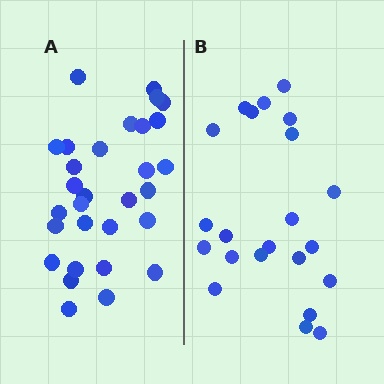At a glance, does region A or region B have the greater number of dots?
Region A (the left region) has more dots.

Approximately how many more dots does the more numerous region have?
Region A has roughly 8 or so more dots than region B.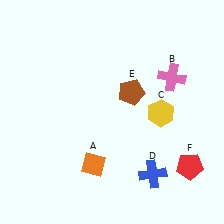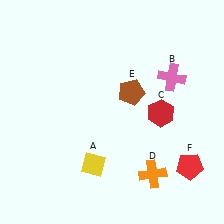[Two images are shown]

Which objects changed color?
A changed from orange to yellow. C changed from yellow to red. D changed from blue to orange.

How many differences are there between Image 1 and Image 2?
There are 3 differences between the two images.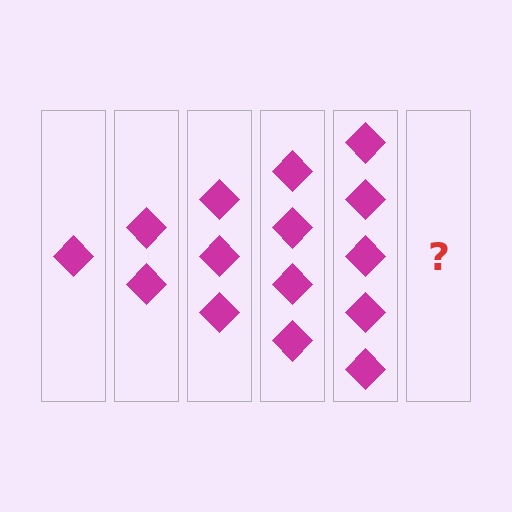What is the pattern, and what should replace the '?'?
The pattern is that each step adds one more diamond. The '?' should be 6 diamonds.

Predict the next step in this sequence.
The next step is 6 diamonds.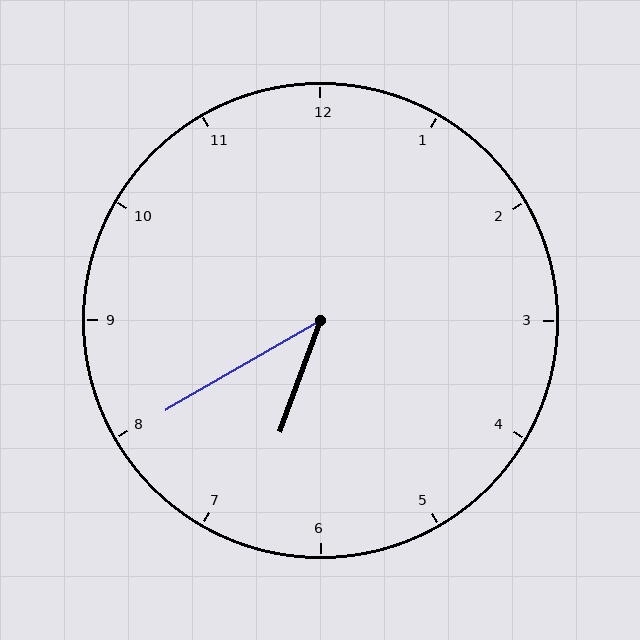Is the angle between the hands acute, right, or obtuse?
It is acute.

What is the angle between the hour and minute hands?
Approximately 40 degrees.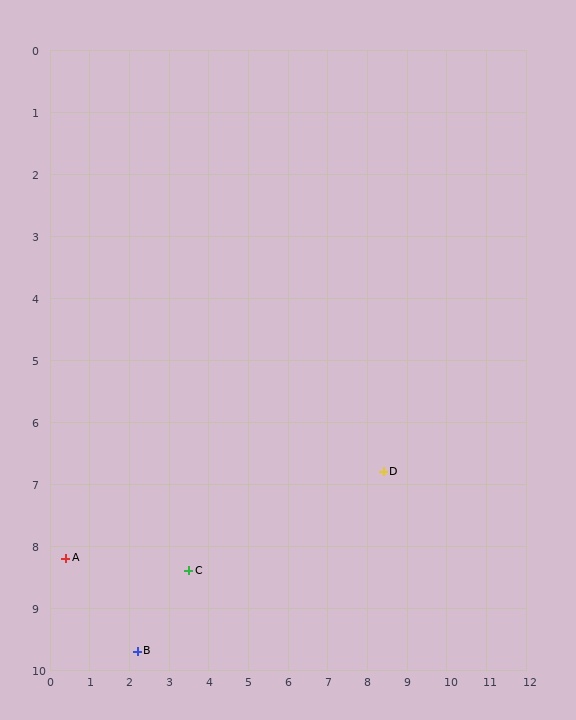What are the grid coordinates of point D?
Point D is at approximately (8.4, 6.8).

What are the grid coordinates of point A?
Point A is at approximately (0.4, 8.2).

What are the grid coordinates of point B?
Point B is at approximately (2.2, 9.7).